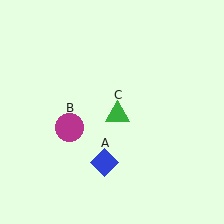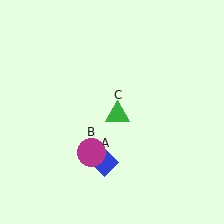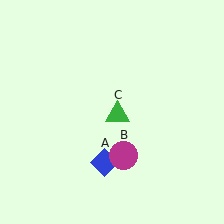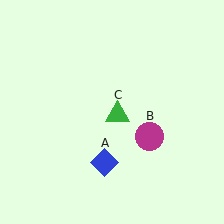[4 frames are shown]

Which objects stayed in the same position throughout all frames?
Blue diamond (object A) and green triangle (object C) remained stationary.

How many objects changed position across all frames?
1 object changed position: magenta circle (object B).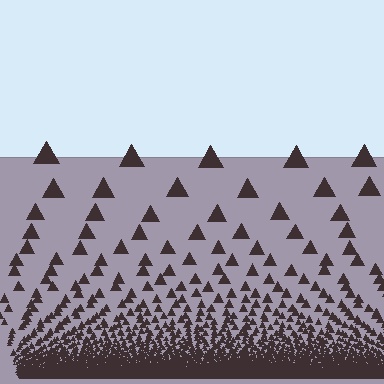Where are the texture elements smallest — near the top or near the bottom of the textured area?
Near the bottom.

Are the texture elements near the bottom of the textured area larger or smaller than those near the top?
Smaller. The gradient is inverted — elements near the bottom are smaller and denser.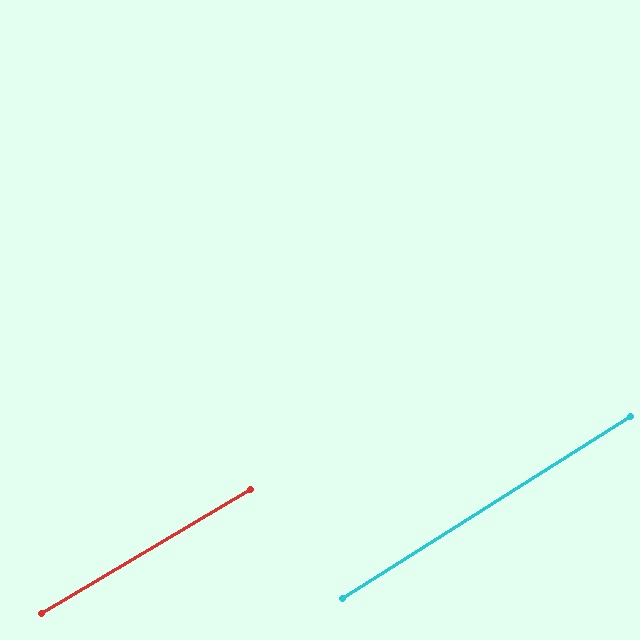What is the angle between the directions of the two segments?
Approximately 2 degrees.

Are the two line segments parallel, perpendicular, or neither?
Parallel — their directions differ by only 1.7°.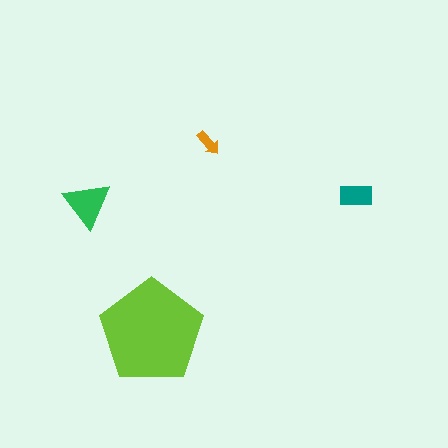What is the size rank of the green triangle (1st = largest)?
2nd.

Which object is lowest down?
The lime pentagon is bottommost.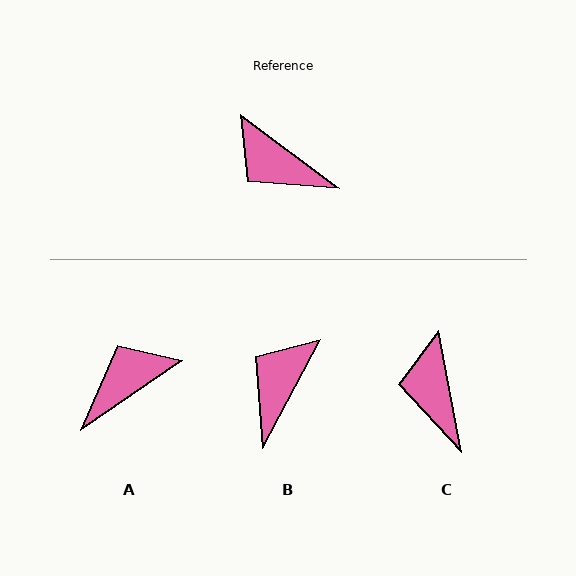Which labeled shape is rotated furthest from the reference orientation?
A, about 109 degrees away.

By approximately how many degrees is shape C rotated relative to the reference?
Approximately 42 degrees clockwise.